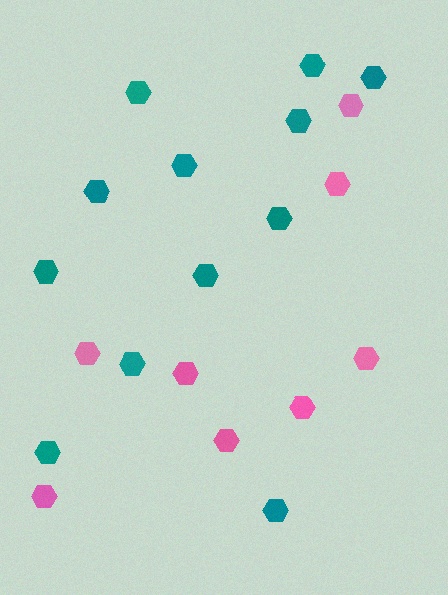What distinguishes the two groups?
There are 2 groups: one group of pink hexagons (8) and one group of teal hexagons (12).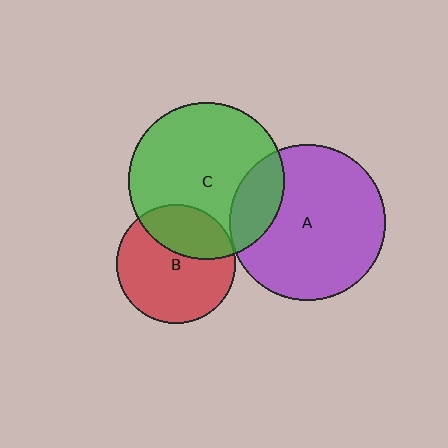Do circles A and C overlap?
Yes.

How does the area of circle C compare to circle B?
Approximately 1.7 times.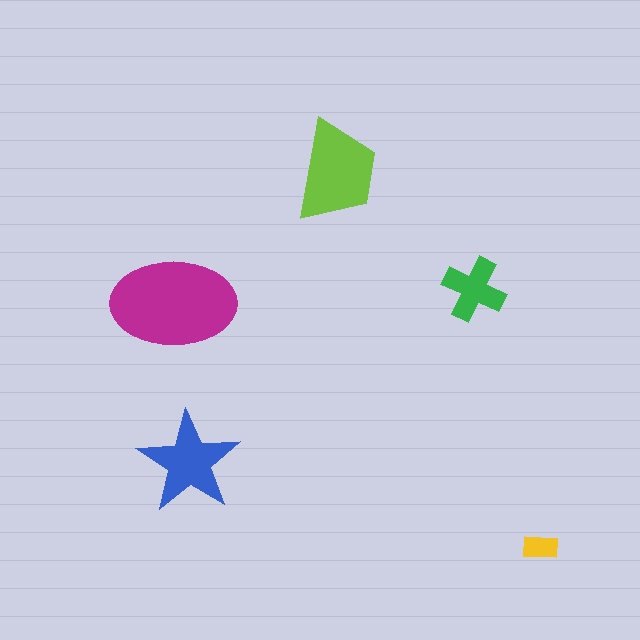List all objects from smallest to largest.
The yellow rectangle, the green cross, the blue star, the lime trapezoid, the magenta ellipse.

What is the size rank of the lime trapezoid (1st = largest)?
2nd.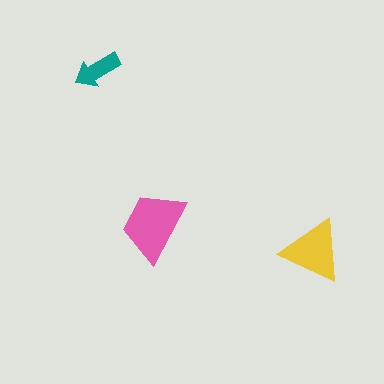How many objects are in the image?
There are 3 objects in the image.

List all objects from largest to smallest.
The pink trapezoid, the yellow triangle, the teal arrow.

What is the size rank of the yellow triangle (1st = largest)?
2nd.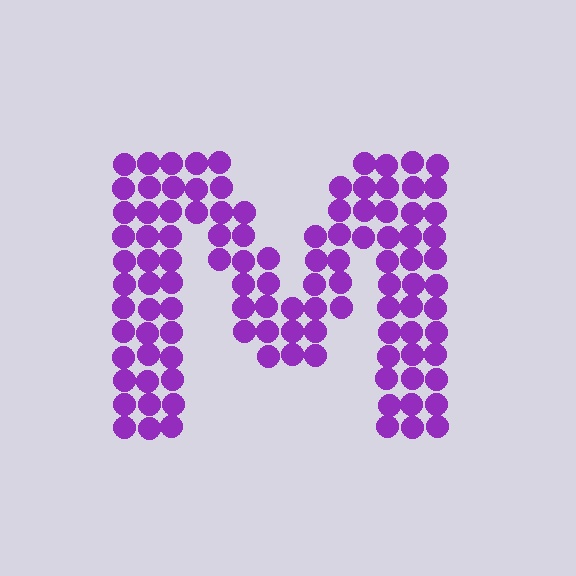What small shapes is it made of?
It is made of small circles.